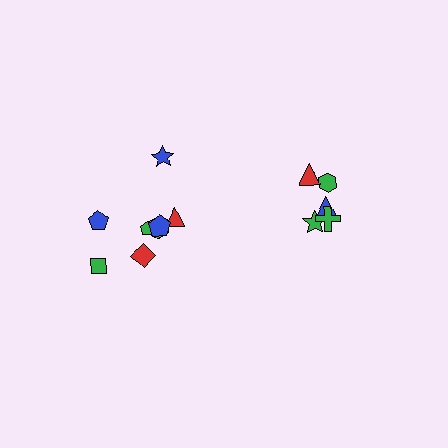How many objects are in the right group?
There are 5 objects.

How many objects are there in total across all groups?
There are 13 objects.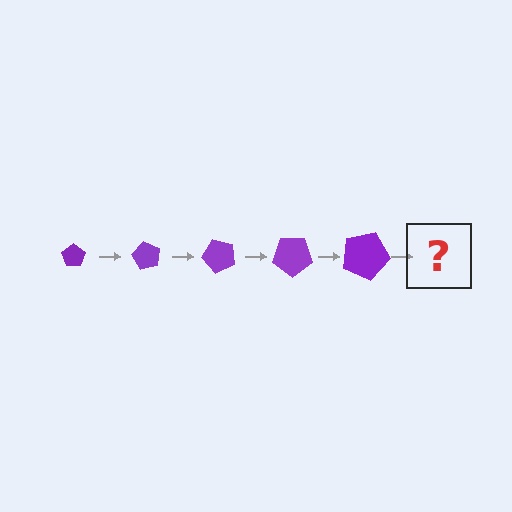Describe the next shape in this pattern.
It should be a pentagon, larger than the previous one and rotated 300 degrees from the start.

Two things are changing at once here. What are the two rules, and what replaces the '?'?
The two rules are that the pentagon grows larger each step and it rotates 60 degrees each step. The '?' should be a pentagon, larger than the previous one and rotated 300 degrees from the start.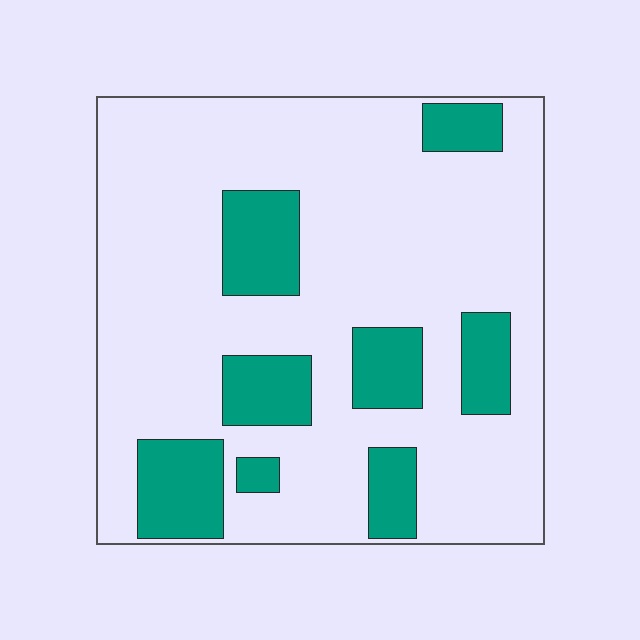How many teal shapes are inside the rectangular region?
8.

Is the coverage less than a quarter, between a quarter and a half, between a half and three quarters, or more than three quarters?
Less than a quarter.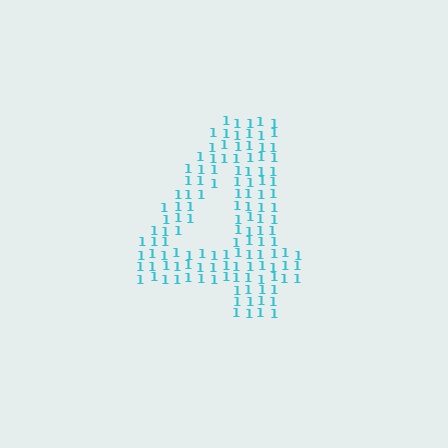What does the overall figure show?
The overall figure shows the digit 4.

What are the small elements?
The small elements are digit 1's.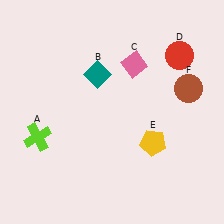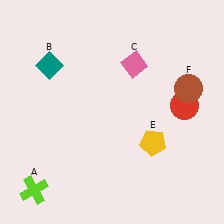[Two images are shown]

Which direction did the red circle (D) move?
The red circle (D) moved down.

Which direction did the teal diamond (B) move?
The teal diamond (B) moved left.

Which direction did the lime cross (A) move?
The lime cross (A) moved down.